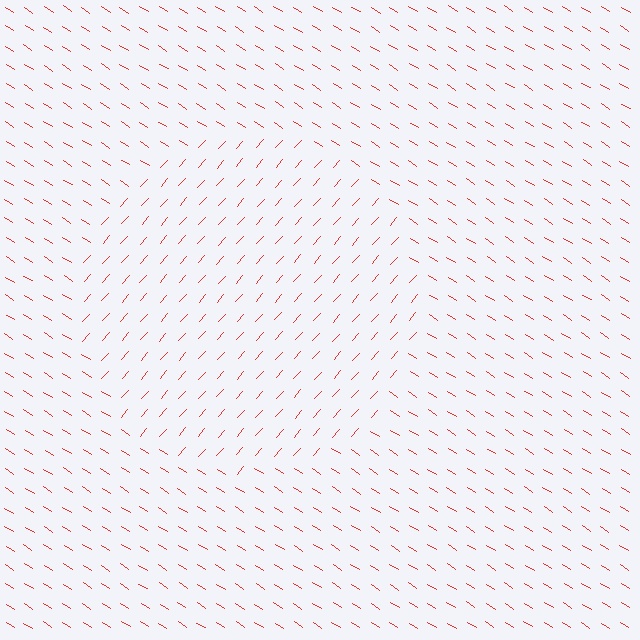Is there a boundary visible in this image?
Yes, there is a texture boundary formed by a change in line orientation.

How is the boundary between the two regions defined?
The boundary is defined purely by a change in line orientation (approximately 81 degrees difference). All lines are the same color and thickness.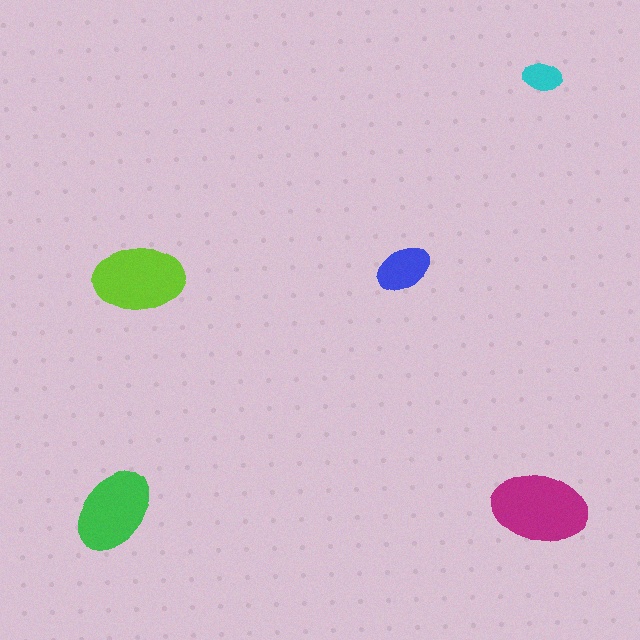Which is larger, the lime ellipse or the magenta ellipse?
The magenta one.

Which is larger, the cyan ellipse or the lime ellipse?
The lime one.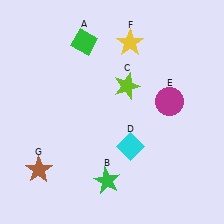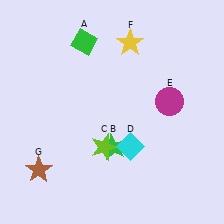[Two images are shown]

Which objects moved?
The objects that moved are: the green star (B), the lime star (C).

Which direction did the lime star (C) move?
The lime star (C) moved down.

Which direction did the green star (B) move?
The green star (B) moved up.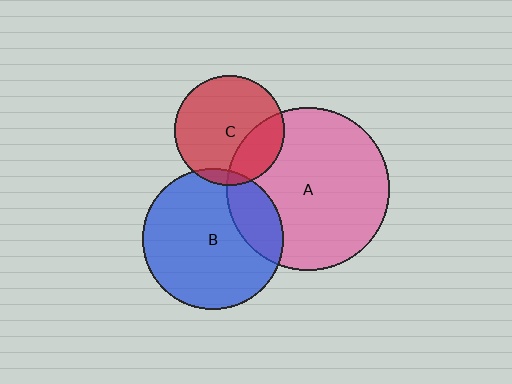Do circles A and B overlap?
Yes.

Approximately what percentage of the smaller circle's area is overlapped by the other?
Approximately 20%.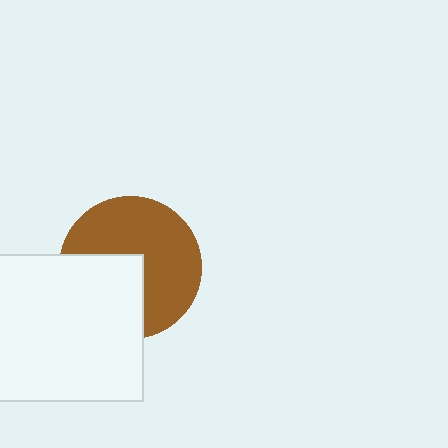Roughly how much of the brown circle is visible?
About half of it is visible (roughly 62%).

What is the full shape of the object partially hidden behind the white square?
The partially hidden object is a brown circle.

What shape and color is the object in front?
The object in front is a white square.